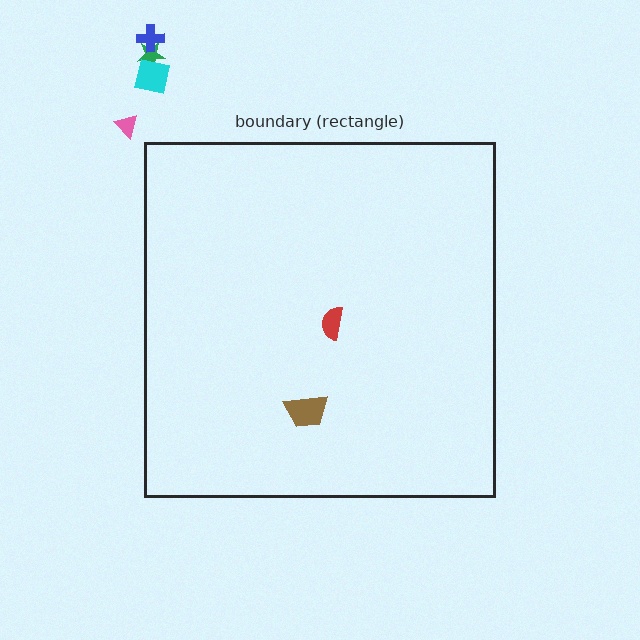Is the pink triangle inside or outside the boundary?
Outside.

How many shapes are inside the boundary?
2 inside, 4 outside.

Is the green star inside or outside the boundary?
Outside.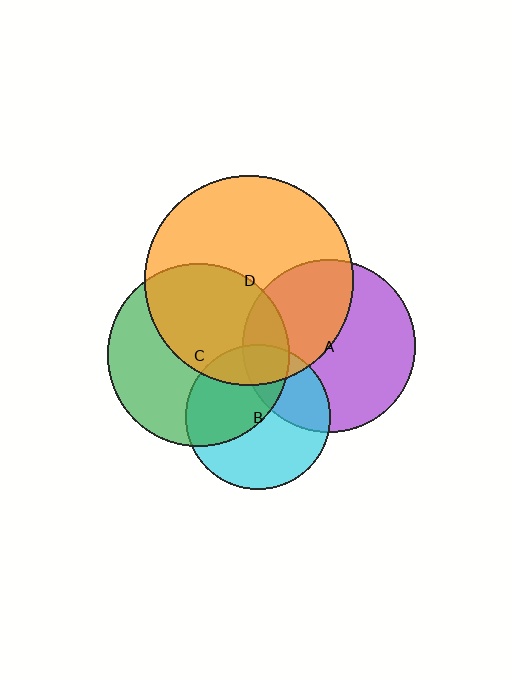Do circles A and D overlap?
Yes.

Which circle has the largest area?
Circle D (orange).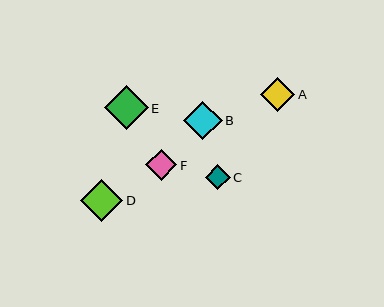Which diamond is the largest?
Diamond E is the largest with a size of approximately 44 pixels.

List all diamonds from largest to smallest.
From largest to smallest: E, D, B, A, F, C.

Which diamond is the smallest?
Diamond C is the smallest with a size of approximately 25 pixels.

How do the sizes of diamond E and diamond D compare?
Diamond E and diamond D are approximately the same size.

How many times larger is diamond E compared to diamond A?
Diamond E is approximately 1.3 times the size of diamond A.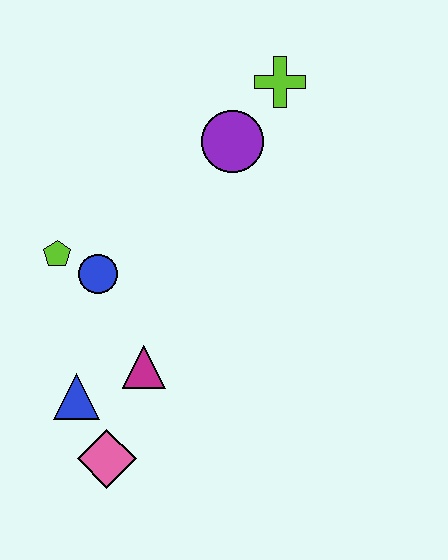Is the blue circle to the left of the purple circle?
Yes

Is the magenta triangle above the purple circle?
No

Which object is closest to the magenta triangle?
The blue triangle is closest to the magenta triangle.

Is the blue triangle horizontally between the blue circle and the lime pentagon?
Yes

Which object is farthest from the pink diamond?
The lime cross is farthest from the pink diamond.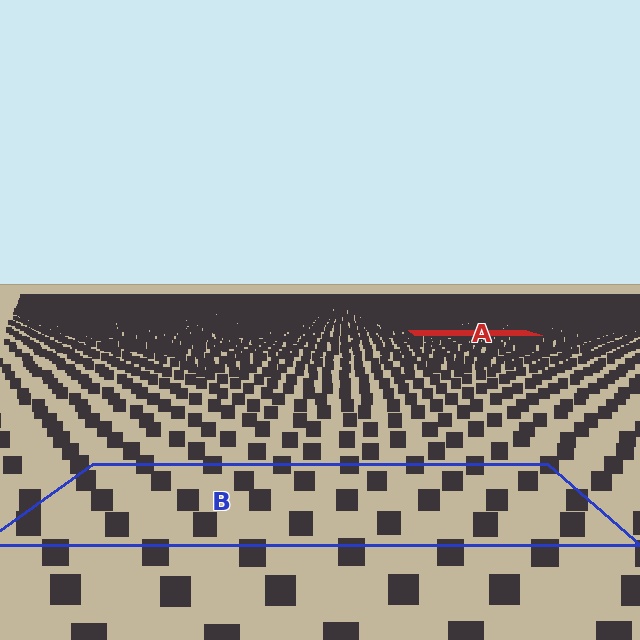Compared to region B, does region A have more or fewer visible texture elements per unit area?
Region A has more texture elements per unit area — they are packed more densely because it is farther away.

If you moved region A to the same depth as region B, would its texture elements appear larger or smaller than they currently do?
They would appear larger. At a closer depth, the same texture elements are projected at a bigger on-screen size.